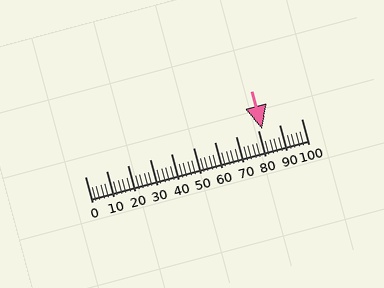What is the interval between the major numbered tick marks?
The major tick marks are spaced 10 units apart.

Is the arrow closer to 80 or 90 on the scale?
The arrow is closer to 80.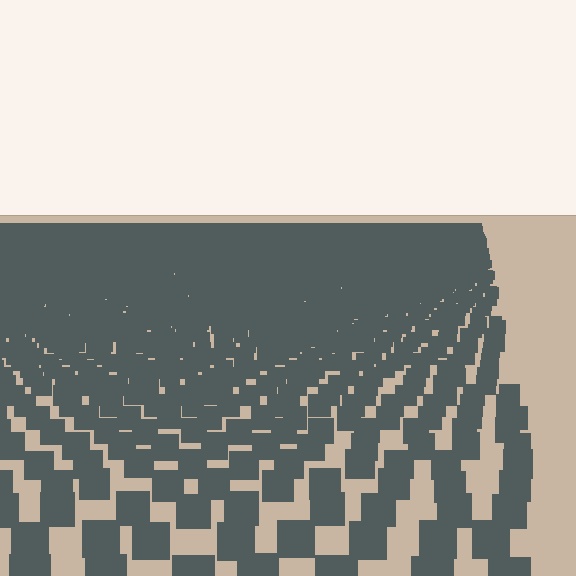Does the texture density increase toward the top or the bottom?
Density increases toward the top.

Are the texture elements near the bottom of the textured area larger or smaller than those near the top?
Larger. Near the bottom, elements are closer to the viewer and appear at a bigger on-screen size.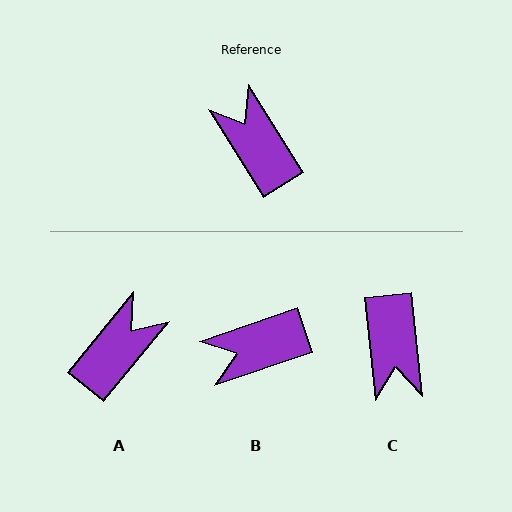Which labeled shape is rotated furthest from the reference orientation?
C, about 154 degrees away.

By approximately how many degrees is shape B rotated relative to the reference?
Approximately 76 degrees counter-clockwise.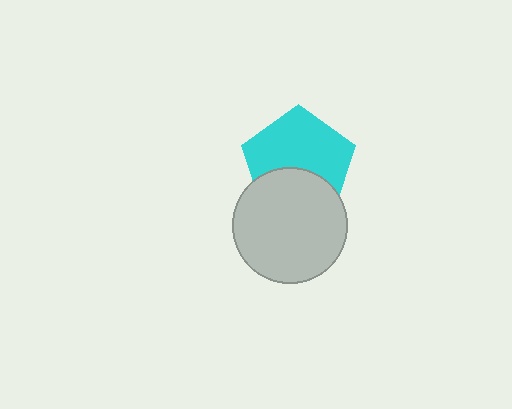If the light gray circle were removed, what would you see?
You would see the complete cyan pentagon.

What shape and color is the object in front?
The object in front is a light gray circle.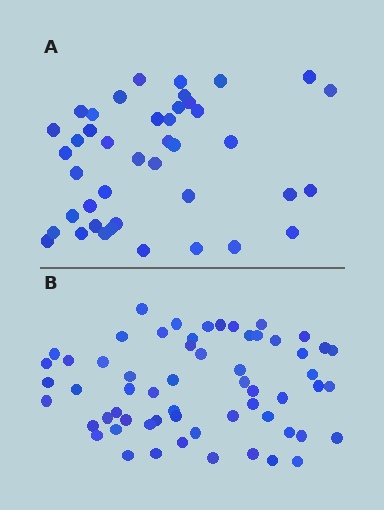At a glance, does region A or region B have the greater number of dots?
Region B (the bottom region) has more dots.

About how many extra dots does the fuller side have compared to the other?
Region B has approximately 20 more dots than region A.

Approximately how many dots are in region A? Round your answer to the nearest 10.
About 40 dots. (The exact count is 42, which rounds to 40.)